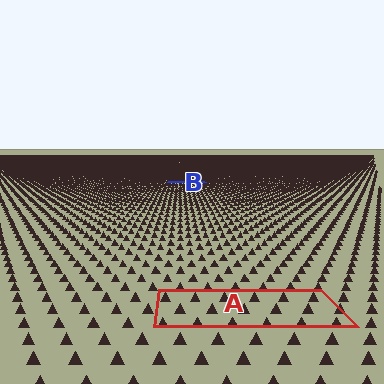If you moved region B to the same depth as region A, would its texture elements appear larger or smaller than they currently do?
They would appear larger. At a closer depth, the same texture elements are projected at a bigger on-screen size.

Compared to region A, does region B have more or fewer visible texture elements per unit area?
Region B has more texture elements per unit area — they are packed more densely because it is farther away.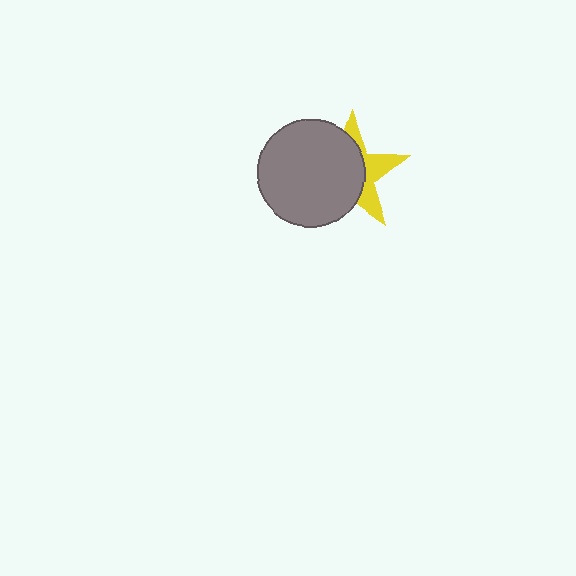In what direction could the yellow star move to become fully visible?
The yellow star could move right. That would shift it out from behind the gray circle entirely.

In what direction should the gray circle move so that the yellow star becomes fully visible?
The gray circle should move left. That is the shortest direction to clear the overlap and leave the yellow star fully visible.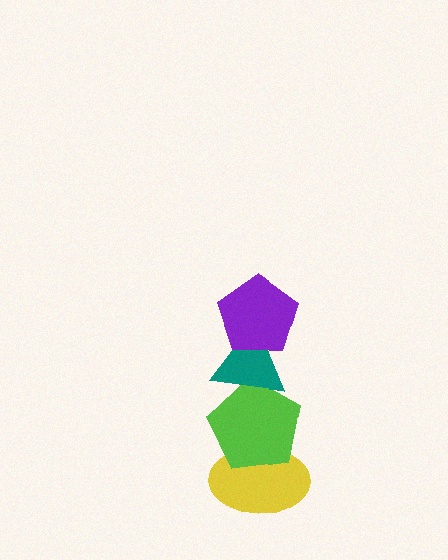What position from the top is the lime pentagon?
The lime pentagon is 3rd from the top.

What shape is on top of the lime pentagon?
The teal triangle is on top of the lime pentagon.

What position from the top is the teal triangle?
The teal triangle is 2nd from the top.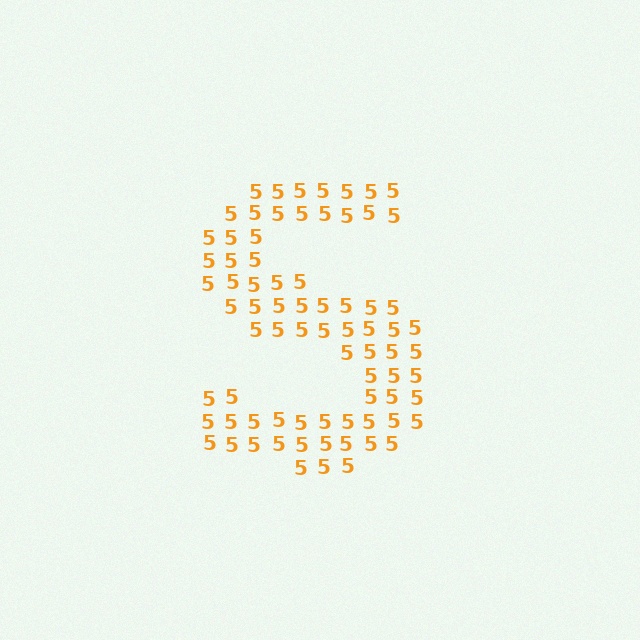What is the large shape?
The large shape is the letter S.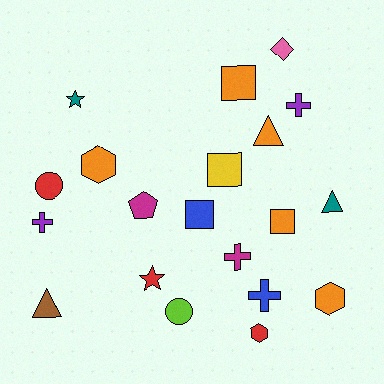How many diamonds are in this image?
There is 1 diamond.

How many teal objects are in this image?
There are 2 teal objects.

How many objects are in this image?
There are 20 objects.